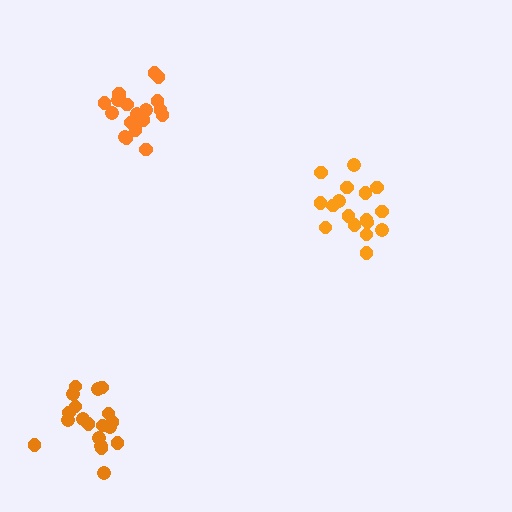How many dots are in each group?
Group 1: 17 dots, Group 2: 19 dots, Group 3: 19 dots (55 total).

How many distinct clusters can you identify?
There are 3 distinct clusters.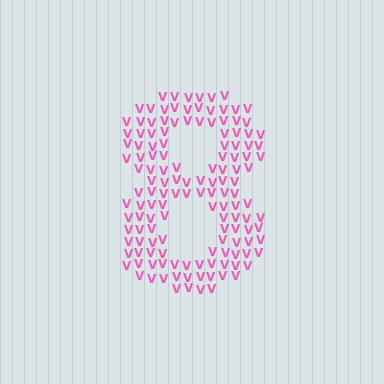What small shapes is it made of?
It is made of small letter V's.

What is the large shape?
The large shape is the digit 8.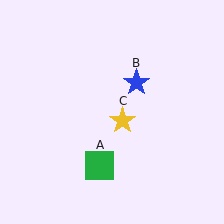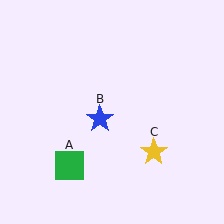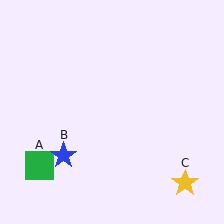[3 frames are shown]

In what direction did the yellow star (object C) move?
The yellow star (object C) moved down and to the right.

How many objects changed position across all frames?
3 objects changed position: green square (object A), blue star (object B), yellow star (object C).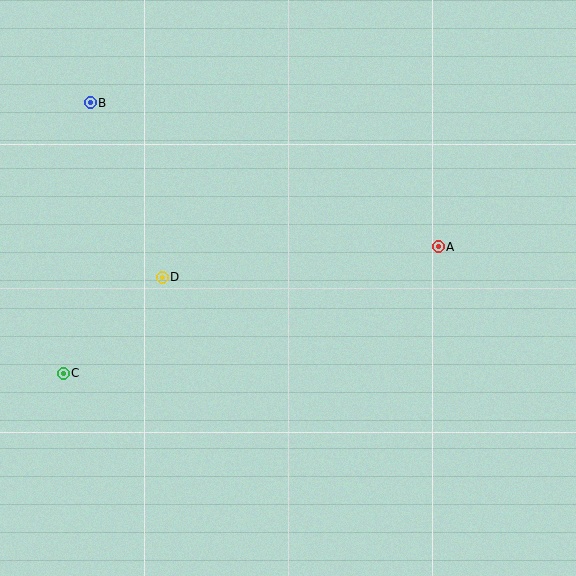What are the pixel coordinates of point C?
Point C is at (63, 373).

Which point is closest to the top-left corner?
Point B is closest to the top-left corner.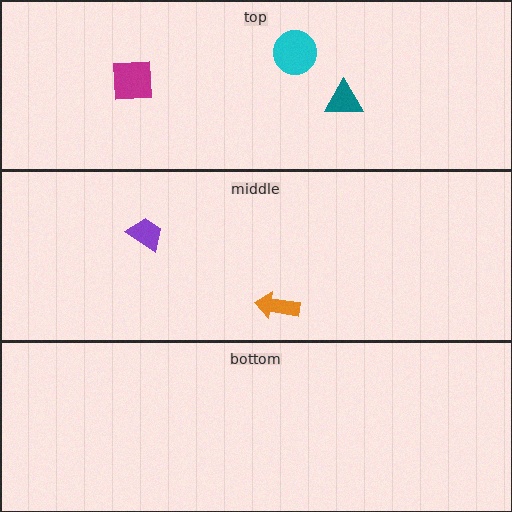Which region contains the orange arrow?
The middle region.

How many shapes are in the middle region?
2.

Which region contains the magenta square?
The top region.